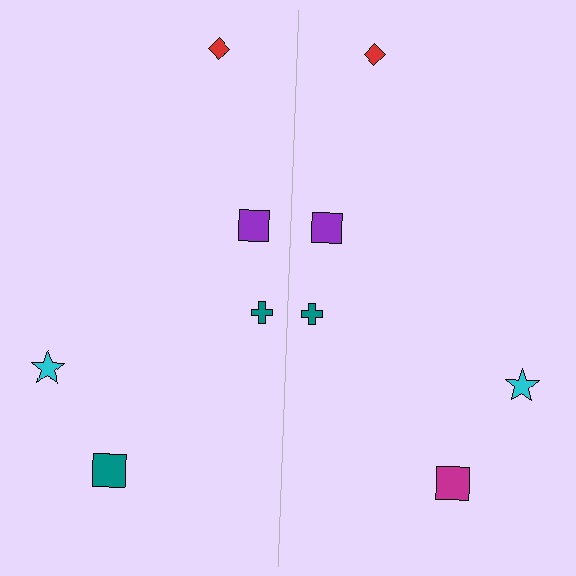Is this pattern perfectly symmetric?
No, the pattern is not perfectly symmetric. The magenta square on the right side breaks the symmetry — its mirror counterpart is teal.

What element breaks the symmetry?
The magenta square on the right side breaks the symmetry — its mirror counterpart is teal.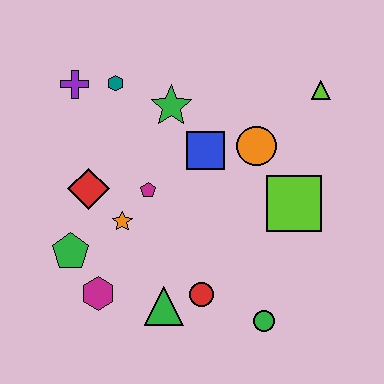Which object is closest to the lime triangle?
The orange circle is closest to the lime triangle.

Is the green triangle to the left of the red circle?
Yes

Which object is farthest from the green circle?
The purple cross is farthest from the green circle.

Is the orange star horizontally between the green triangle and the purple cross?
Yes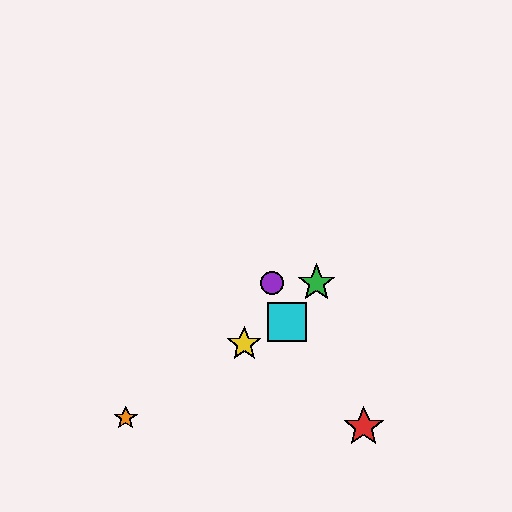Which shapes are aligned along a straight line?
The blue square, the purple circle, the cyan square are aligned along a straight line.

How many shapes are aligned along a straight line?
3 shapes (the blue square, the purple circle, the cyan square) are aligned along a straight line.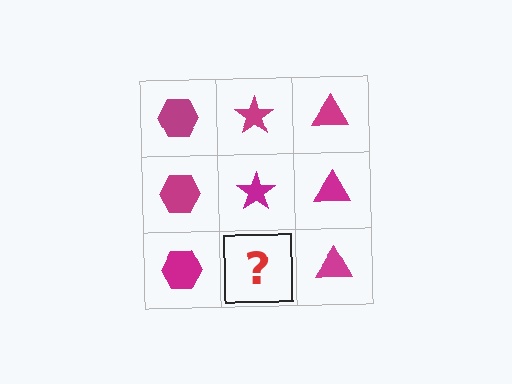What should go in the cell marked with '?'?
The missing cell should contain a magenta star.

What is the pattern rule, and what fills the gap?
The rule is that each column has a consistent shape. The gap should be filled with a magenta star.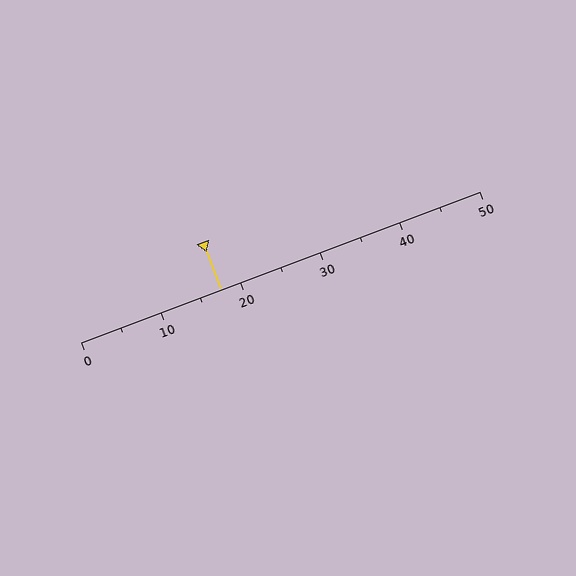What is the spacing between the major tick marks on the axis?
The major ticks are spaced 10 apart.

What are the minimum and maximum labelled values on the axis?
The axis runs from 0 to 50.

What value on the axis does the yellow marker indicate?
The marker indicates approximately 17.5.